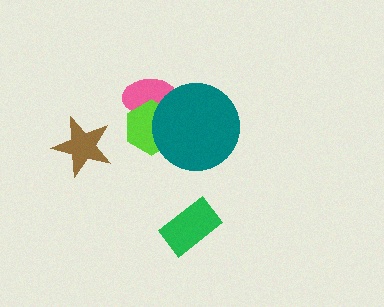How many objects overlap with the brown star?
0 objects overlap with the brown star.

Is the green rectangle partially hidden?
No, no other shape covers it.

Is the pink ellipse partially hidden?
Yes, it is partially covered by another shape.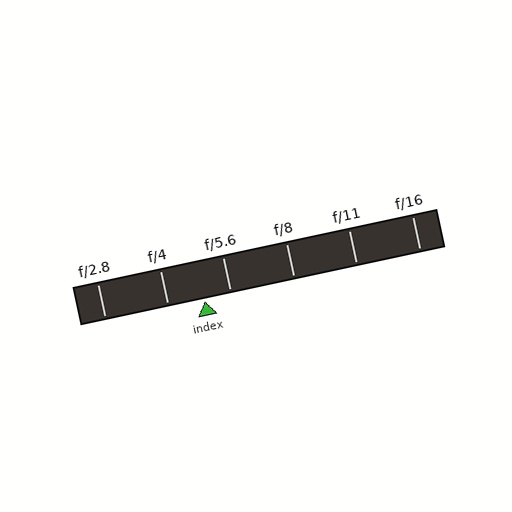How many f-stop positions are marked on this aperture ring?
There are 6 f-stop positions marked.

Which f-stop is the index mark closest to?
The index mark is closest to f/5.6.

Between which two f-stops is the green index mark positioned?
The index mark is between f/4 and f/5.6.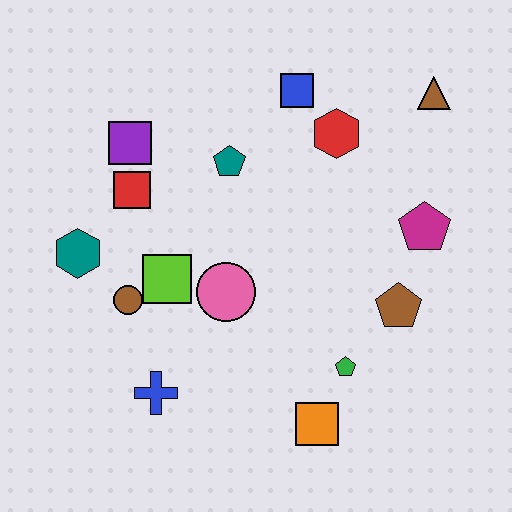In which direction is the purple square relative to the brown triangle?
The purple square is to the left of the brown triangle.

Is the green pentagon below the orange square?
No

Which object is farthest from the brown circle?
The brown triangle is farthest from the brown circle.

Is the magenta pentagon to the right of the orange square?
Yes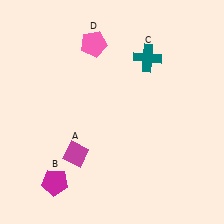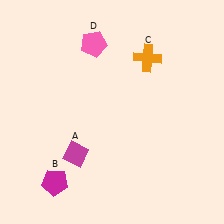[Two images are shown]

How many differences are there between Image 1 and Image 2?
There is 1 difference between the two images.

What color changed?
The cross (C) changed from teal in Image 1 to orange in Image 2.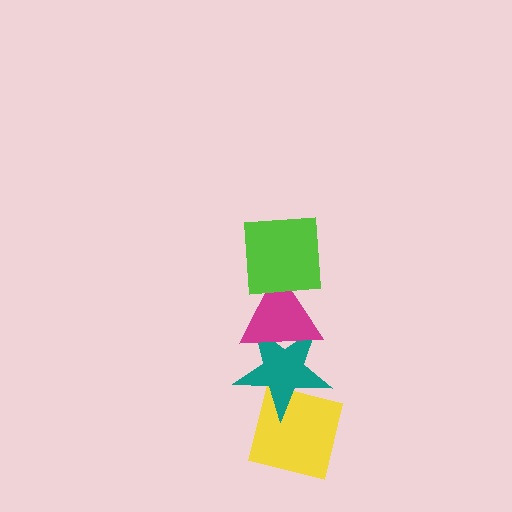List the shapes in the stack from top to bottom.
From top to bottom: the lime square, the magenta triangle, the teal star, the yellow square.